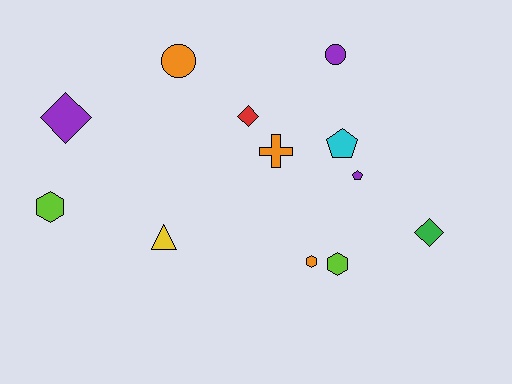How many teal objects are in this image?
There are no teal objects.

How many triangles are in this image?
There is 1 triangle.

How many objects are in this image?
There are 12 objects.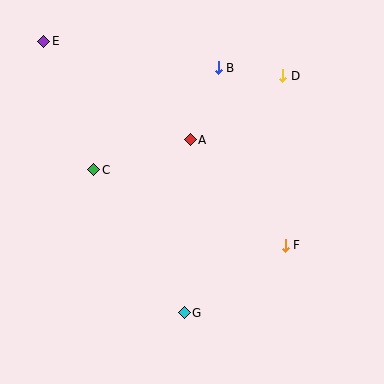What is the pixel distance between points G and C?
The distance between G and C is 169 pixels.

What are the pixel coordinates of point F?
Point F is at (285, 245).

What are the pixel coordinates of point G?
Point G is at (184, 313).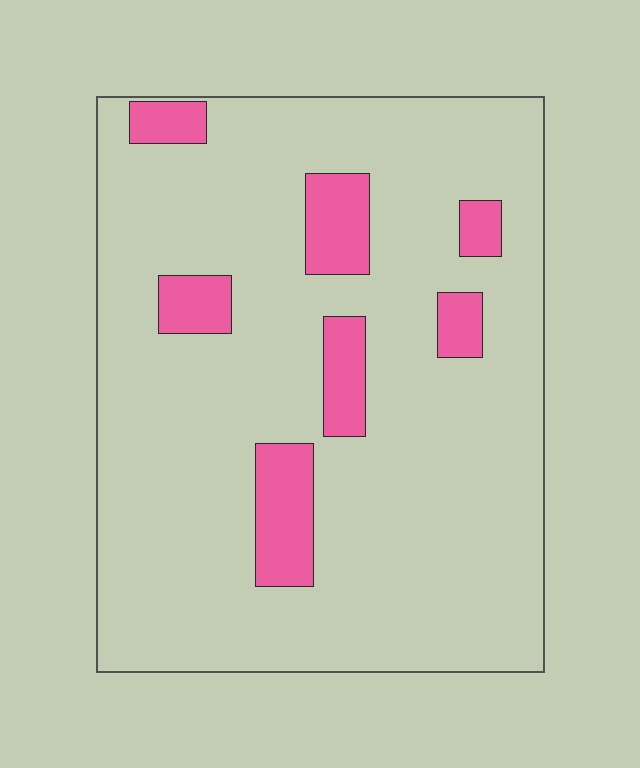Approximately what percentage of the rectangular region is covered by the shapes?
Approximately 15%.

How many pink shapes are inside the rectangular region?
7.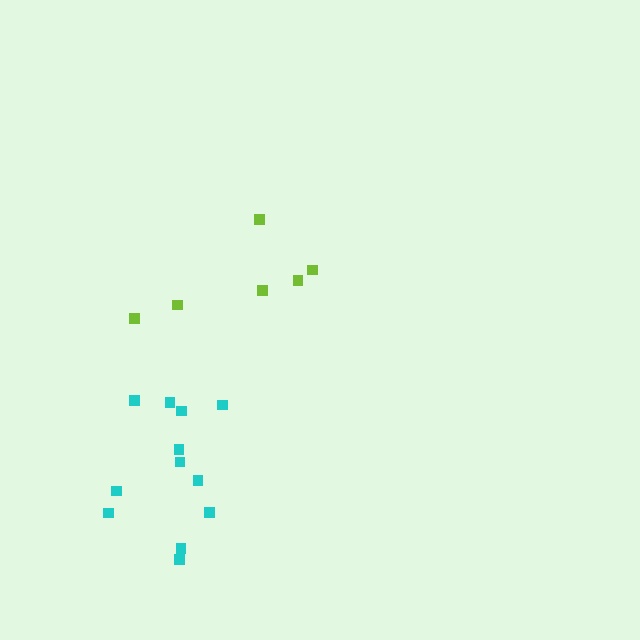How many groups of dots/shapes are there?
There are 2 groups.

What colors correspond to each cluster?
The clusters are colored: lime, cyan.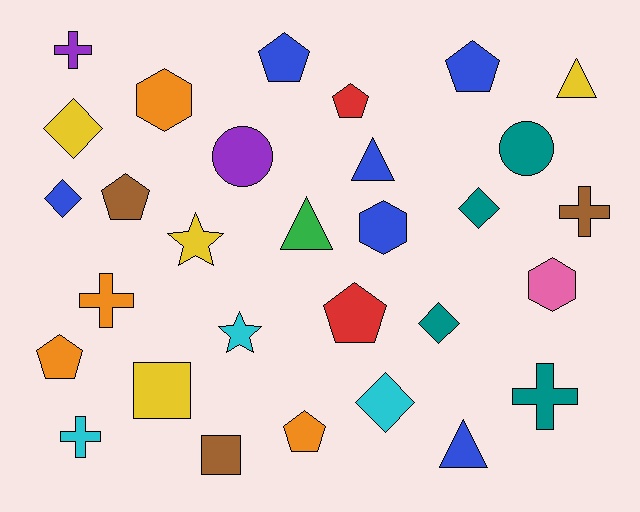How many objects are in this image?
There are 30 objects.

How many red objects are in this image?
There are 2 red objects.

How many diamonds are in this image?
There are 5 diamonds.